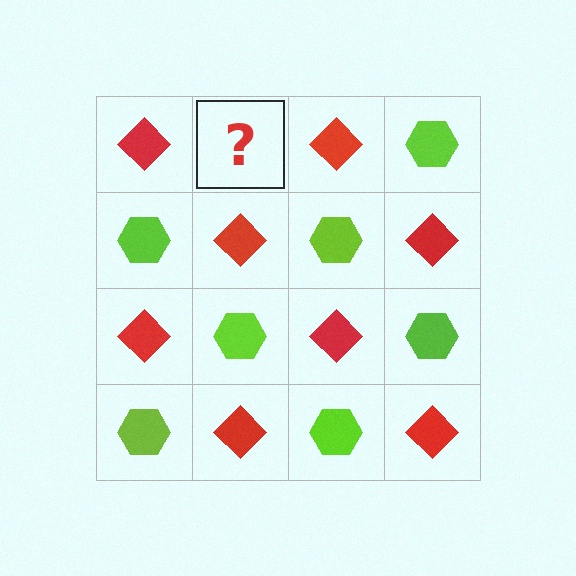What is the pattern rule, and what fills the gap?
The rule is that it alternates red diamond and lime hexagon in a checkerboard pattern. The gap should be filled with a lime hexagon.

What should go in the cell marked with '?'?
The missing cell should contain a lime hexagon.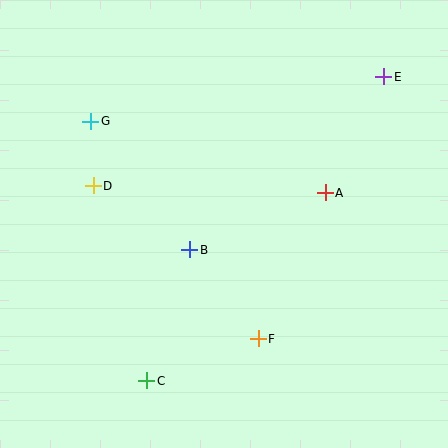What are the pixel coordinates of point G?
Point G is at (91, 121).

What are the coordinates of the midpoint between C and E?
The midpoint between C and E is at (265, 229).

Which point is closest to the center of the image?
Point B at (190, 250) is closest to the center.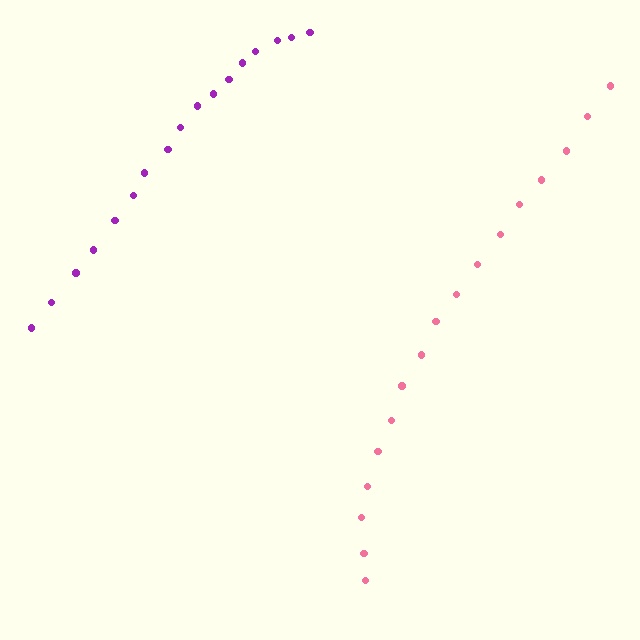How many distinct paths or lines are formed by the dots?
There are 2 distinct paths.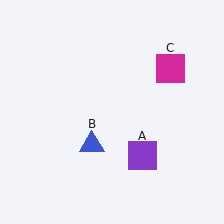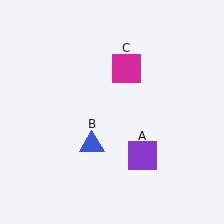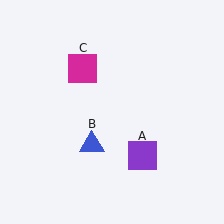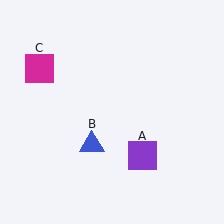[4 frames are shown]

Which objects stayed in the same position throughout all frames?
Purple square (object A) and blue triangle (object B) remained stationary.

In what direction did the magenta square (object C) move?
The magenta square (object C) moved left.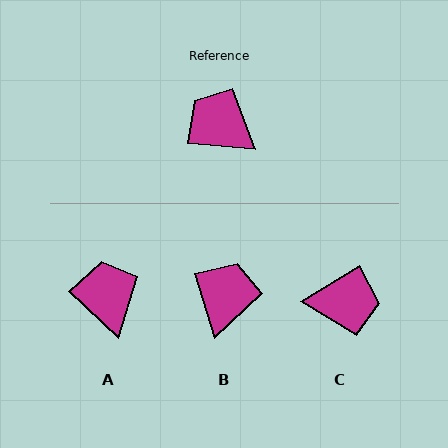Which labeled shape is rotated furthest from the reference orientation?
C, about 143 degrees away.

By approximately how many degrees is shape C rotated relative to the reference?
Approximately 143 degrees clockwise.